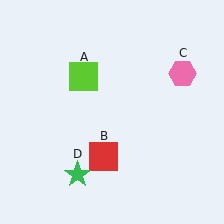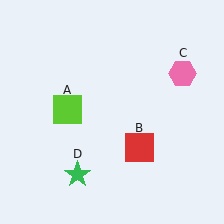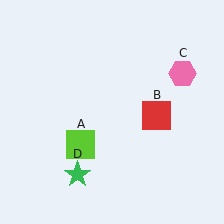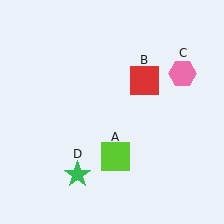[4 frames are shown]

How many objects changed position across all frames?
2 objects changed position: lime square (object A), red square (object B).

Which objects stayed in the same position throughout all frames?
Pink hexagon (object C) and green star (object D) remained stationary.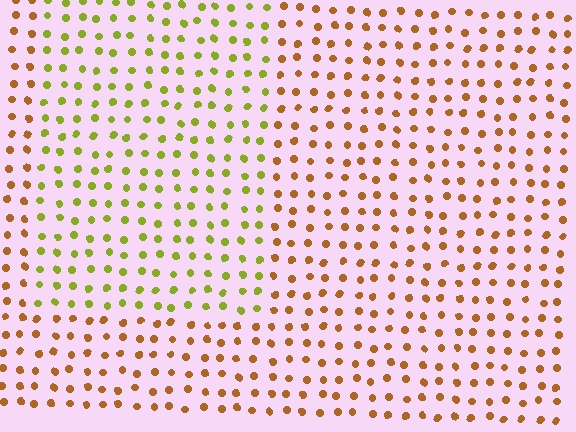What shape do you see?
I see a rectangle.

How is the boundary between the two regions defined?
The boundary is defined purely by a slight shift in hue (about 48 degrees). Spacing, size, and orientation are identical on both sides.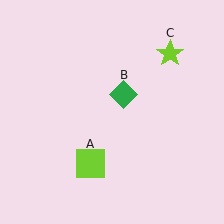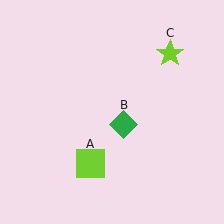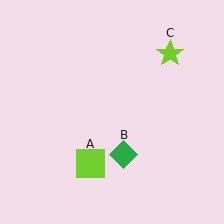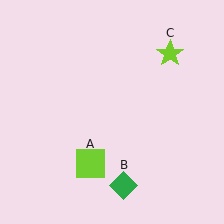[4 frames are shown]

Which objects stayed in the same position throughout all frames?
Lime square (object A) and lime star (object C) remained stationary.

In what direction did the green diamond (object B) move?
The green diamond (object B) moved down.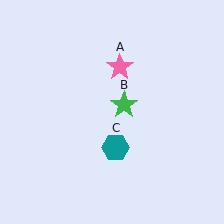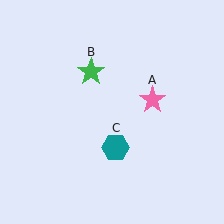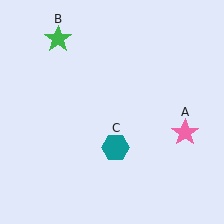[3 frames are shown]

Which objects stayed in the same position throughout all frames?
Teal hexagon (object C) remained stationary.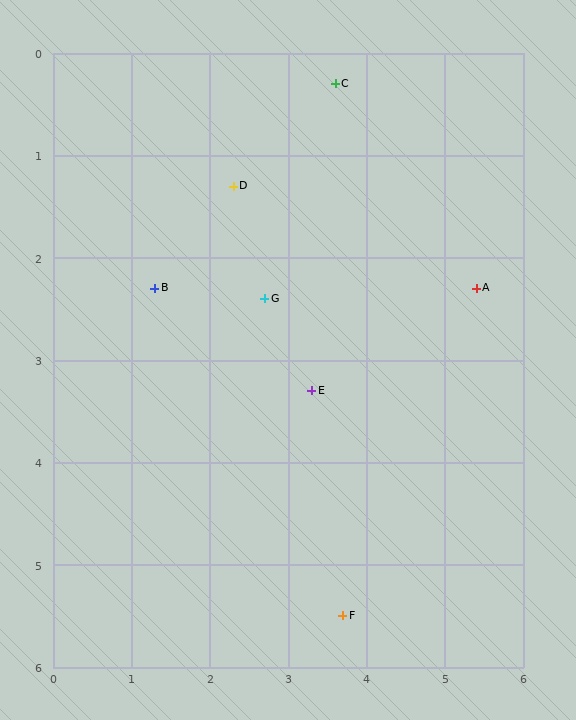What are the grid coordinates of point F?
Point F is at approximately (3.7, 5.5).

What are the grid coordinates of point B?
Point B is at approximately (1.3, 2.3).